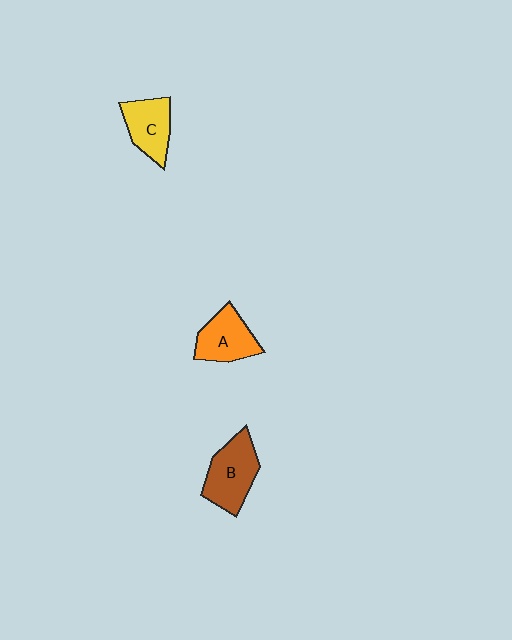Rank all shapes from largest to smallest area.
From largest to smallest: B (brown), A (orange), C (yellow).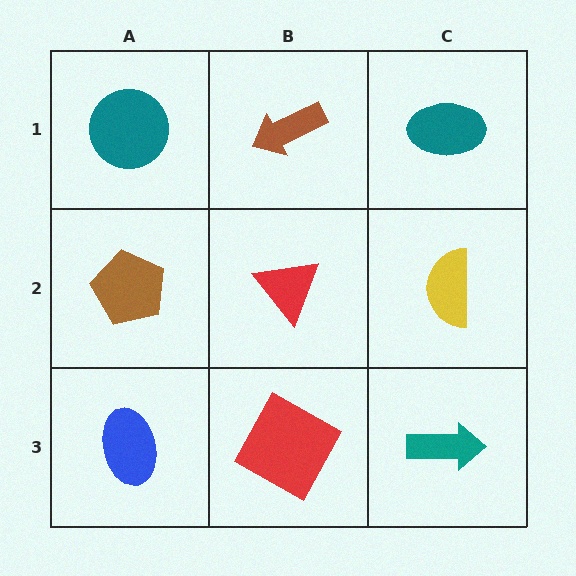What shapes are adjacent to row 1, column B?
A red triangle (row 2, column B), a teal circle (row 1, column A), a teal ellipse (row 1, column C).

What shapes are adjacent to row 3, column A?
A brown pentagon (row 2, column A), a red square (row 3, column B).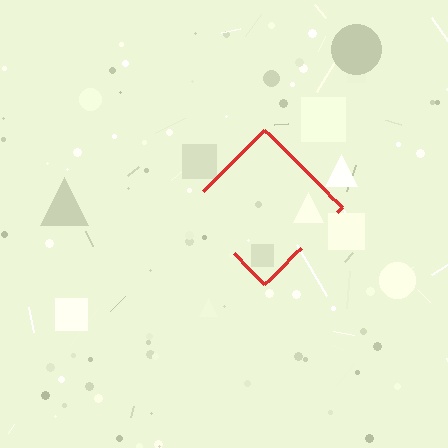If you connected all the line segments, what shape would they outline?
They would outline a diamond.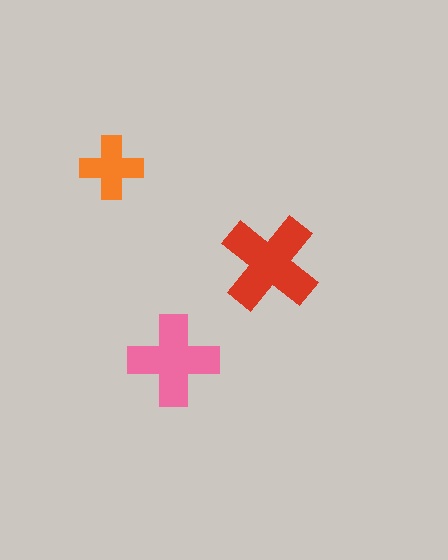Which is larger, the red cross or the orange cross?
The red one.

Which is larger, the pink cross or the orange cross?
The pink one.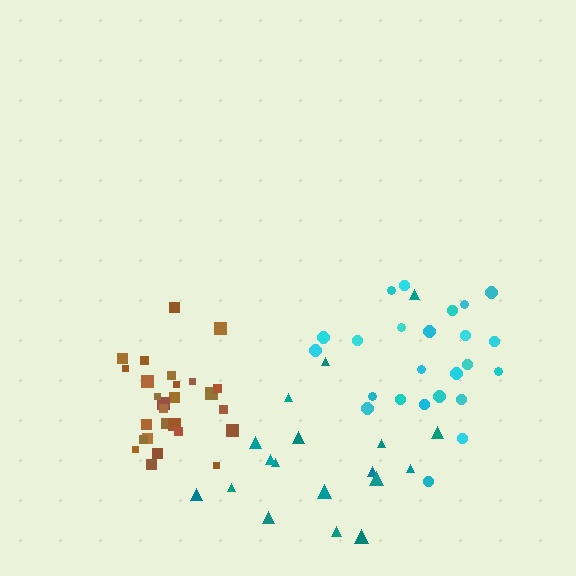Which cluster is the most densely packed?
Brown.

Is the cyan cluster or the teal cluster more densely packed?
Cyan.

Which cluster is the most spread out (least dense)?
Teal.